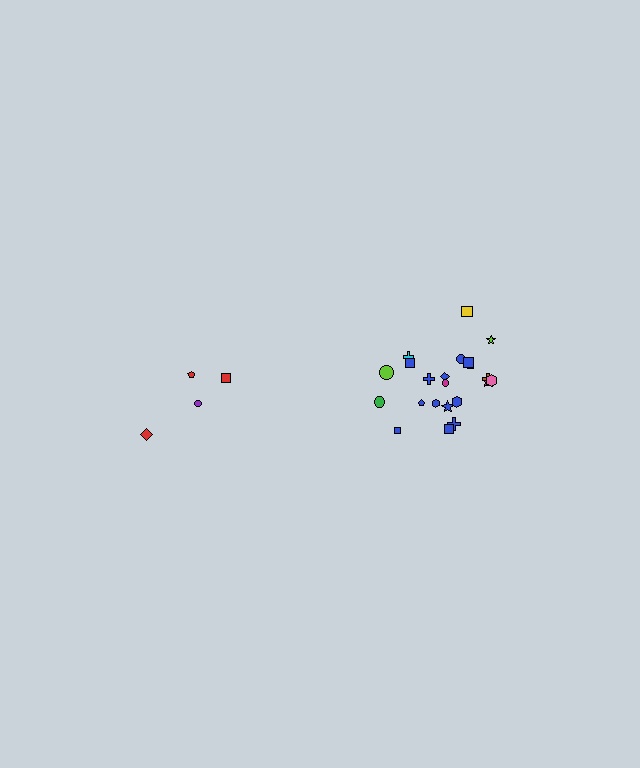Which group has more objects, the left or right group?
The right group.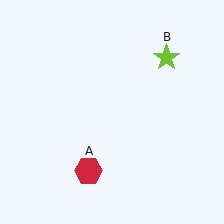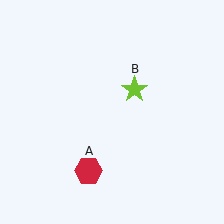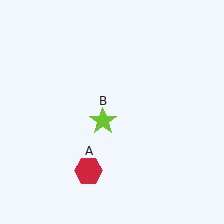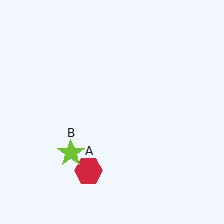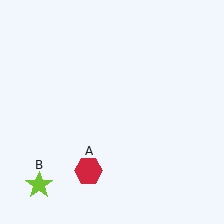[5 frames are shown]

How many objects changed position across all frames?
1 object changed position: lime star (object B).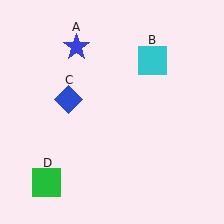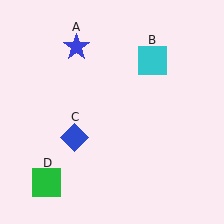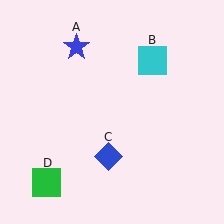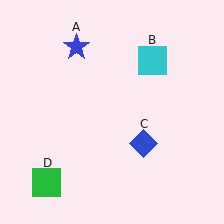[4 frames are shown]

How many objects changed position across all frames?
1 object changed position: blue diamond (object C).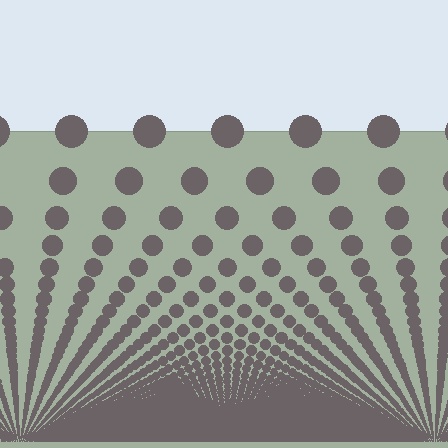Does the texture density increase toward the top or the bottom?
Density increases toward the bottom.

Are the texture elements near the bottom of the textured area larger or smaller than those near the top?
Smaller. The gradient is inverted — elements near the bottom are smaller and denser.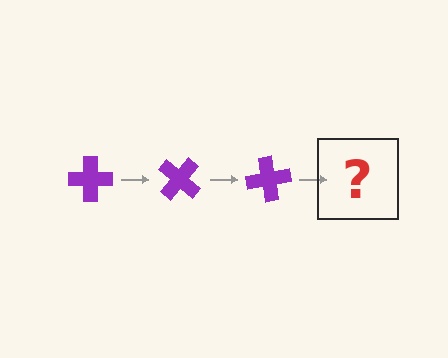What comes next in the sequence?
The next element should be a purple cross rotated 120 degrees.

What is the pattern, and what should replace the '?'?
The pattern is that the cross rotates 40 degrees each step. The '?' should be a purple cross rotated 120 degrees.